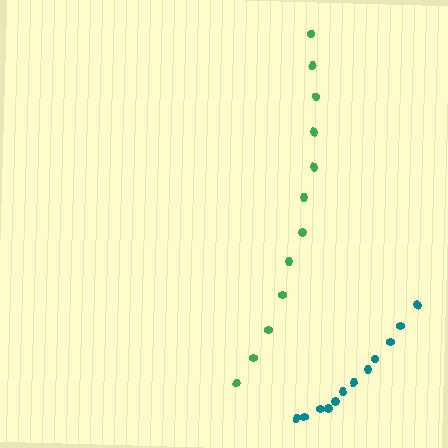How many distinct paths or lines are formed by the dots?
There are 2 distinct paths.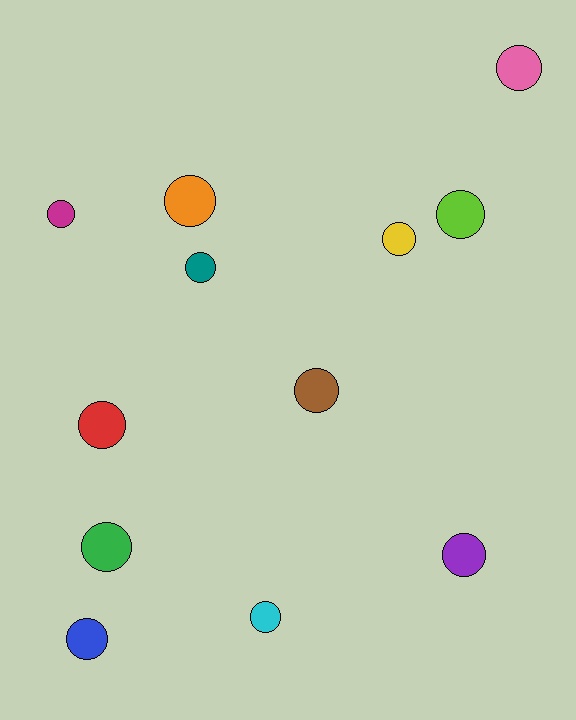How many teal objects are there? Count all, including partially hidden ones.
There is 1 teal object.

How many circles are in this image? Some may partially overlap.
There are 12 circles.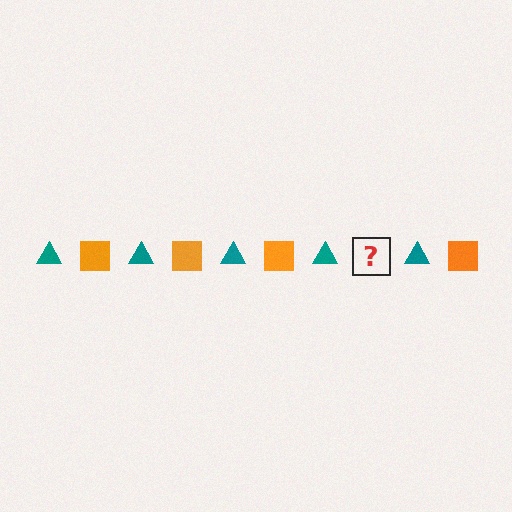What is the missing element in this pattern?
The missing element is an orange square.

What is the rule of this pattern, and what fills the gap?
The rule is that the pattern alternates between teal triangle and orange square. The gap should be filled with an orange square.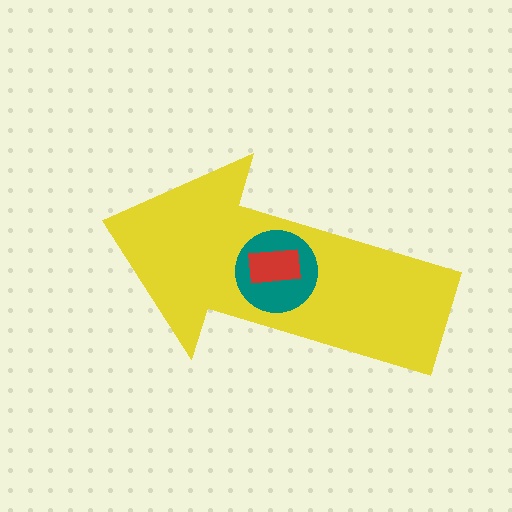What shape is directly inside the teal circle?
The red rectangle.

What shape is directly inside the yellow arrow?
The teal circle.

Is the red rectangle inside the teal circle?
Yes.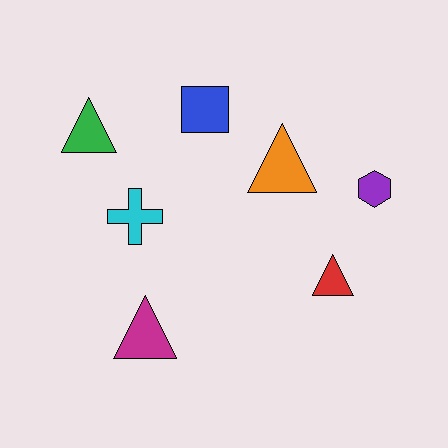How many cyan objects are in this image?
There is 1 cyan object.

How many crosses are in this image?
There is 1 cross.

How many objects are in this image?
There are 7 objects.